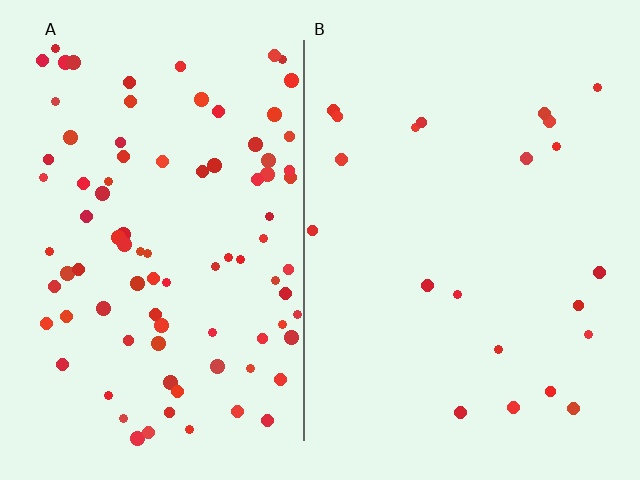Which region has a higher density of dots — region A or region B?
A (the left).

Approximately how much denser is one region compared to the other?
Approximately 4.2× — region A over region B.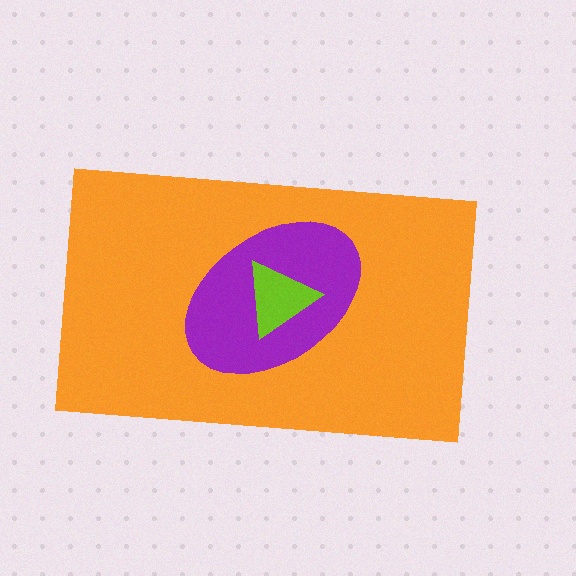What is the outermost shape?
The orange rectangle.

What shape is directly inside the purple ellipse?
The lime triangle.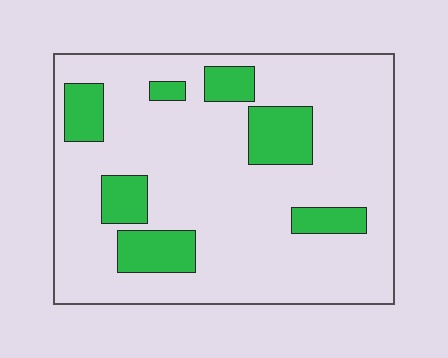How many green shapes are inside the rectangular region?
7.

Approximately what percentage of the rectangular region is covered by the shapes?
Approximately 20%.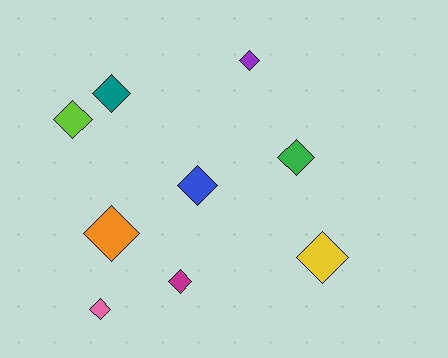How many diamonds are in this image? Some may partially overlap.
There are 9 diamonds.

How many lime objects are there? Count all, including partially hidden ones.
There is 1 lime object.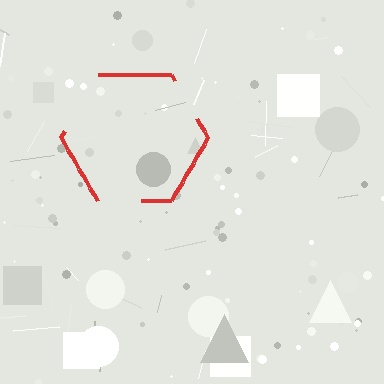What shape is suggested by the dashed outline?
The dashed outline suggests a hexagon.